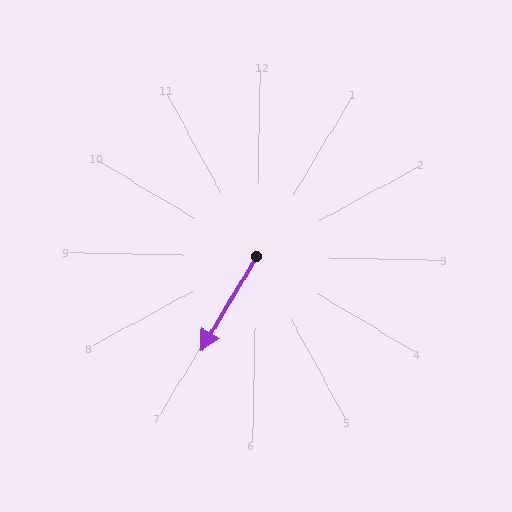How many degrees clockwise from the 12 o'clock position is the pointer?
Approximately 209 degrees.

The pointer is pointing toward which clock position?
Roughly 7 o'clock.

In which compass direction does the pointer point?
Southwest.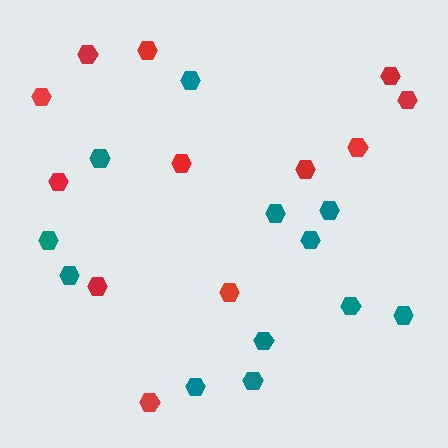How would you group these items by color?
There are 2 groups: one group of red hexagons (12) and one group of teal hexagons (12).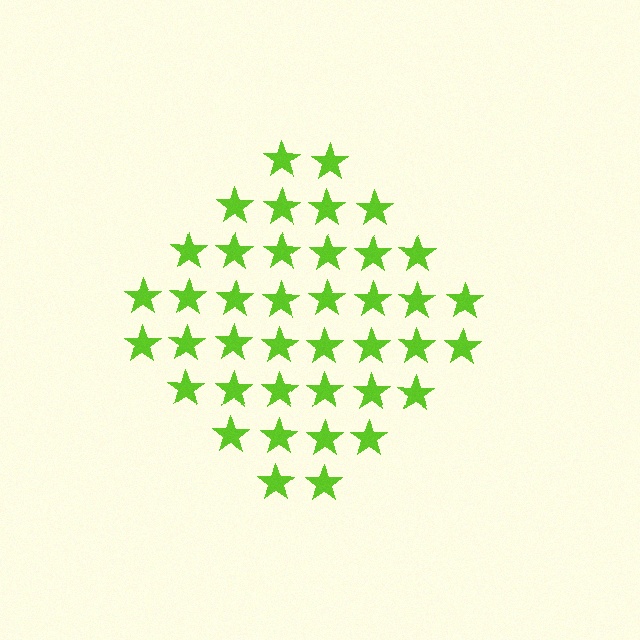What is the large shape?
The large shape is a diamond.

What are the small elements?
The small elements are stars.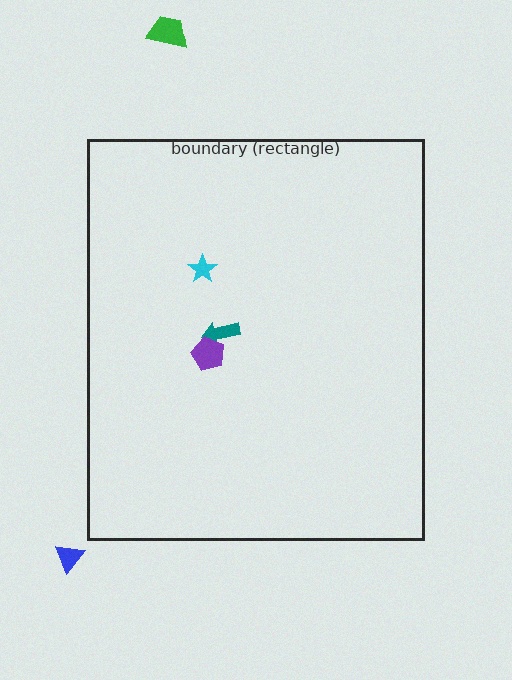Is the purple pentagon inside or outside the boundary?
Inside.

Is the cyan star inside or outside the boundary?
Inside.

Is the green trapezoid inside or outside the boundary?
Outside.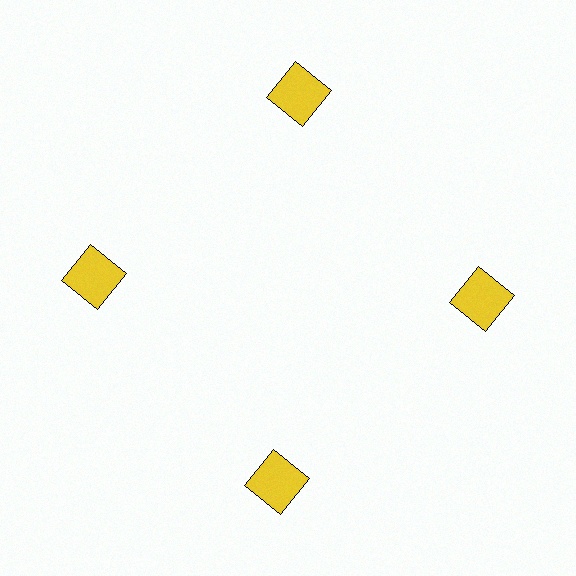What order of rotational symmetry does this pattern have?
This pattern has 4-fold rotational symmetry.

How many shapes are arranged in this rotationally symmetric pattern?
There are 4 shapes, arranged in 4 groups of 1.